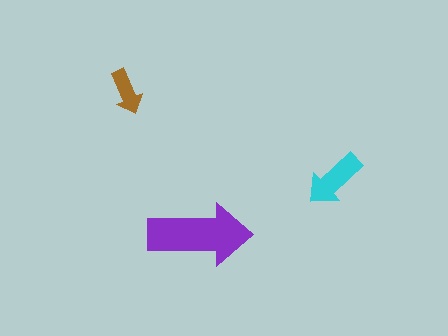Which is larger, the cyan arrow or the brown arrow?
The cyan one.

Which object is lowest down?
The purple arrow is bottommost.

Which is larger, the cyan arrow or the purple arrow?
The purple one.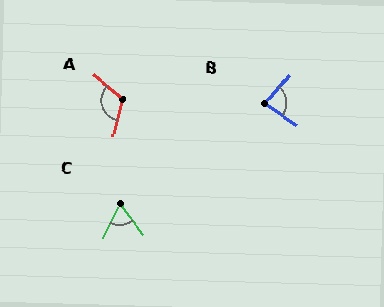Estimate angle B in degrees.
Approximately 83 degrees.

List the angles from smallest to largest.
C (63°), B (83°), A (117°).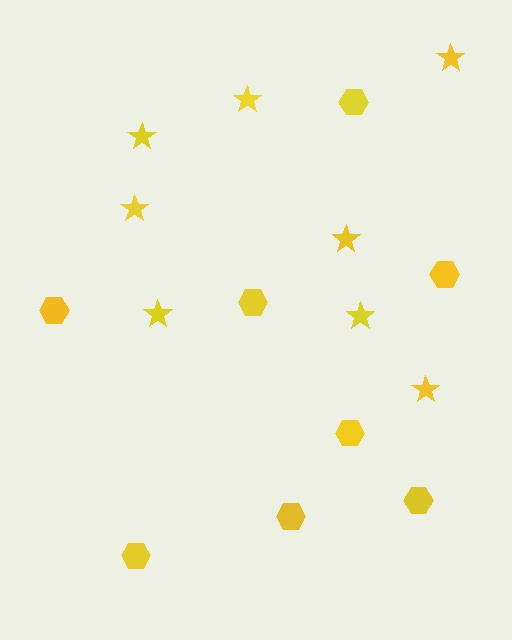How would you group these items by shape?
There are 2 groups: one group of hexagons (8) and one group of stars (8).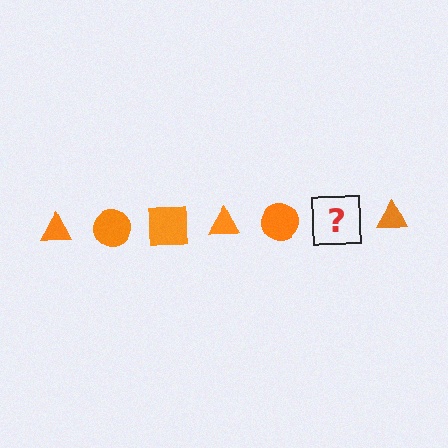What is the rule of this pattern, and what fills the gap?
The rule is that the pattern cycles through triangle, circle, square shapes in orange. The gap should be filled with an orange square.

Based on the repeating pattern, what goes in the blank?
The blank should be an orange square.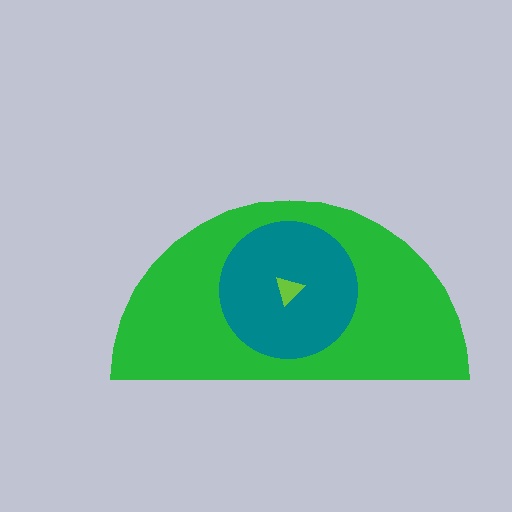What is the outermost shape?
The green semicircle.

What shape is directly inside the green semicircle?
The teal circle.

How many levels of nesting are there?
3.